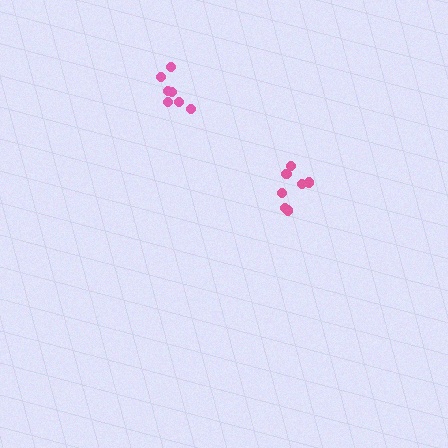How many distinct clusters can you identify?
There are 2 distinct clusters.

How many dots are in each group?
Group 1: 7 dots, Group 2: 7 dots (14 total).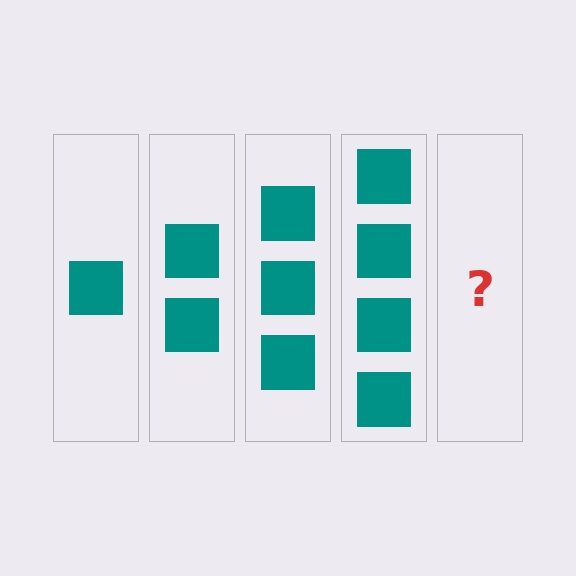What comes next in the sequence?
The next element should be 5 squares.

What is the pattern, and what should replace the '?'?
The pattern is that each step adds one more square. The '?' should be 5 squares.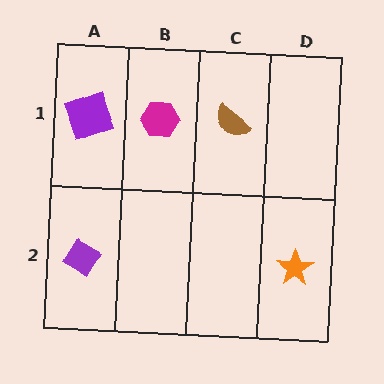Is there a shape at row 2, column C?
No, that cell is empty.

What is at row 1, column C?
A brown semicircle.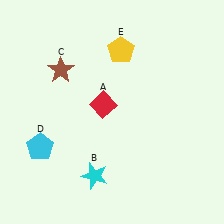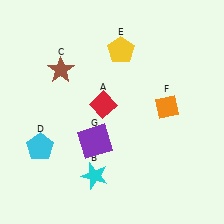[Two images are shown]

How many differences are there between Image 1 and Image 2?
There are 2 differences between the two images.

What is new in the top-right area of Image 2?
An orange diamond (F) was added in the top-right area of Image 2.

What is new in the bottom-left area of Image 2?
A purple square (G) was added in the bottom-left area of Image 2.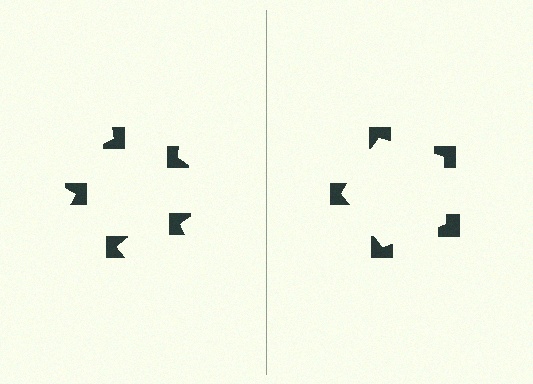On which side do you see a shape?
An illusory pentagon appears on the right side. On the left side the wedge cuts are rotated, so no coherent shape forms.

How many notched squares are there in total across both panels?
10 — 5 on each side.